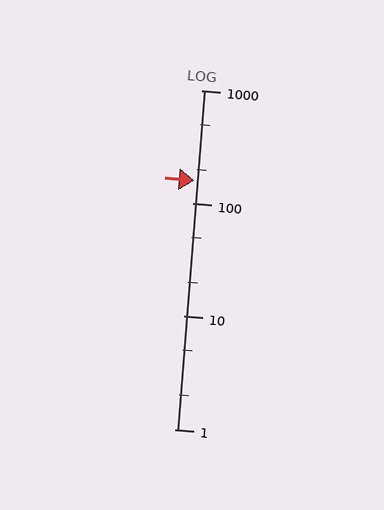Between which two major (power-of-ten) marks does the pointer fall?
The pointer is between 100 and 1000.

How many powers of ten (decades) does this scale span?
The scale spans 3 decades, from 1 to 1000.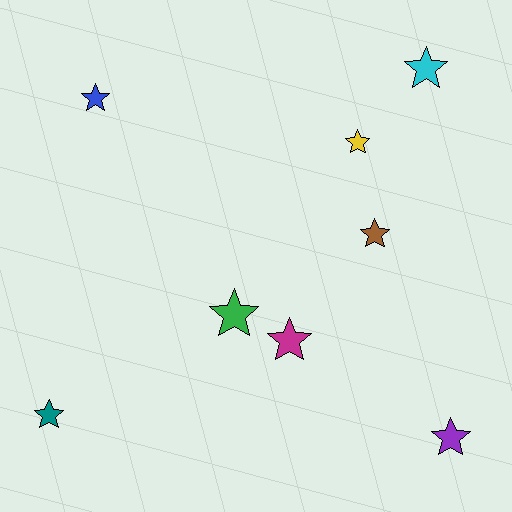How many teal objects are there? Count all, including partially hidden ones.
There is 1 teal object.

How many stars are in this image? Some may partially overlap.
There are 8 stars.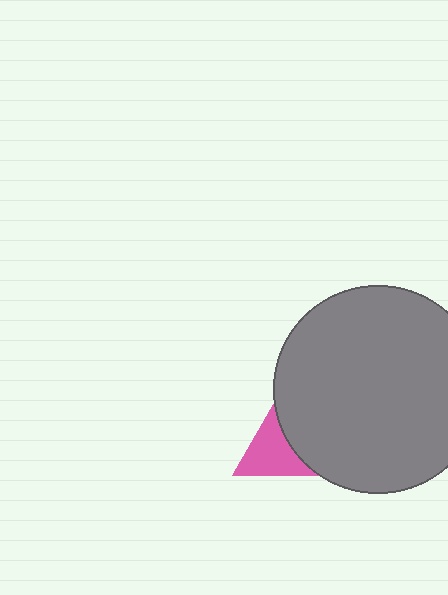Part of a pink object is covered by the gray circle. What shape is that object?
It is a triangle.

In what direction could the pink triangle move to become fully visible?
The pink triangle could move left. That would shift it out from behind the gray circle entirely.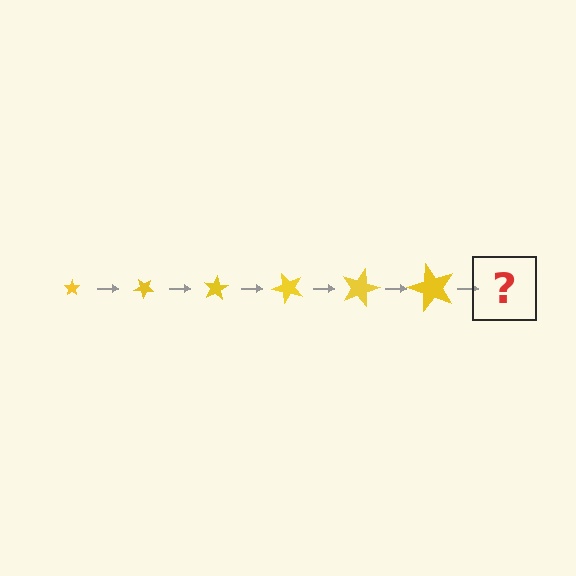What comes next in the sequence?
The next element should be a star, larger than the previous one and rotated 240 degrees from the start.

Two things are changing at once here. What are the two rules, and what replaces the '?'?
The two rules are that the star grows larger each step and it rotates 40 degrees each step. The '?' should be a star, larger than the previous one and rotated 240 degrees from the start.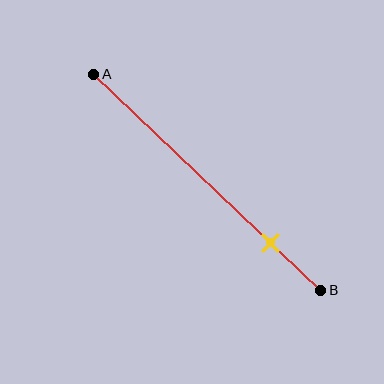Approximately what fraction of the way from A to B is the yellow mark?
The yellow mark is approximately 80% of the way from A to B.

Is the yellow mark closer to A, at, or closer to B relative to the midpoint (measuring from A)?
The yellow mark is closer to point B than the midpoint of segment AB.